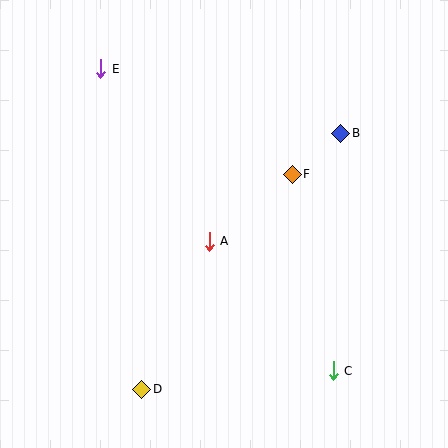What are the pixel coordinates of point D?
Point D is at (142, 389).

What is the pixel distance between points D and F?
The distance between D and F is 262 pixels.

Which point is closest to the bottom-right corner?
Point C is closest to the bottom-right corner.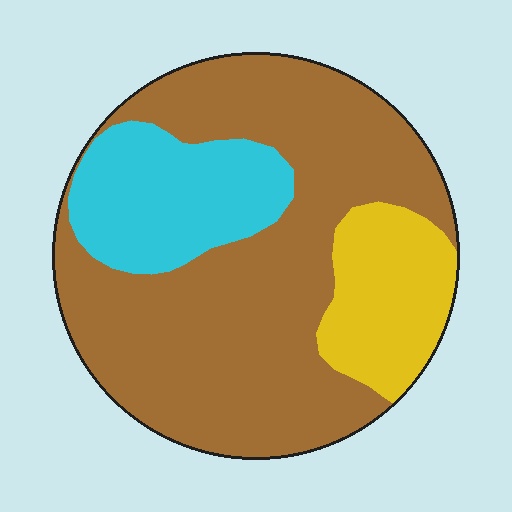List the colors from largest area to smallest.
From largest to smallest: brown, cyan, yellow.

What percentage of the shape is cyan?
Cyan takes up about one fifth (1/5) of the shape.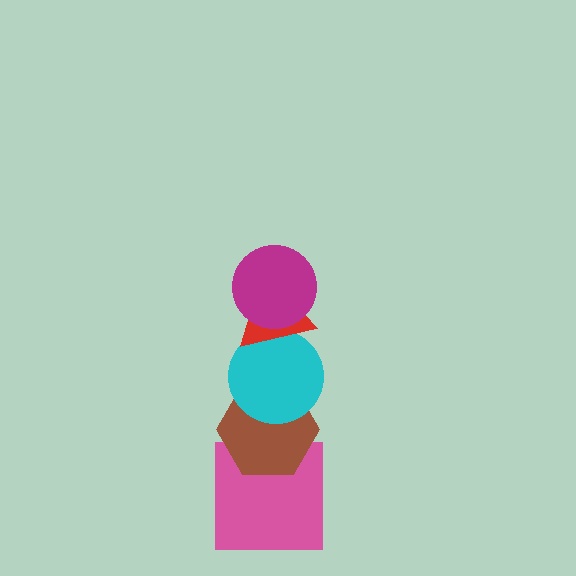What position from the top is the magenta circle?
The magenta circle is 1st from the top.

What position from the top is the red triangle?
The red triangle is 2nd from the top.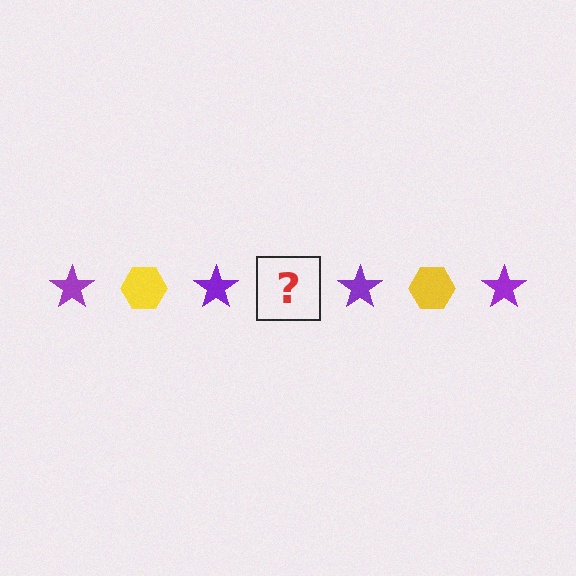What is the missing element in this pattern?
The missing element is a yellow hexagon.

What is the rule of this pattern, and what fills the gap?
The rule is that the pattern alternates between purple star and yellow hexagon. The gap should be filled with a yellow hexagon.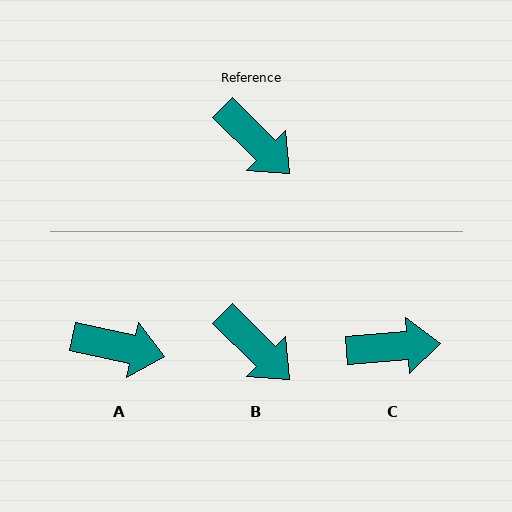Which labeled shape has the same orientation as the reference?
B.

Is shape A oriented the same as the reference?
No, it is off by about 32 degrees.